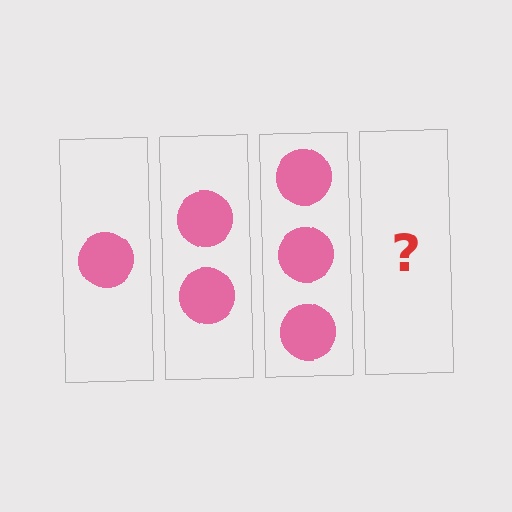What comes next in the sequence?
The next element should be 4 circles.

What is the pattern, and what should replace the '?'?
The pattern is that each step adds one more circle. The '?' should be 4 circles.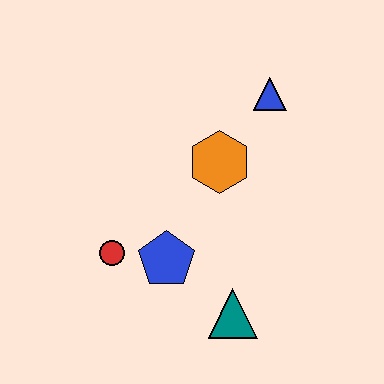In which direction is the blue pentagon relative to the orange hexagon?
The blue pentagon is below the orange hexagon.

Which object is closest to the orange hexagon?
The blue triangle is closest to the orange hexagon.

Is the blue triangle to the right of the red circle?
Yes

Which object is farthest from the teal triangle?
The blue triangle is farthest from the teal triangle.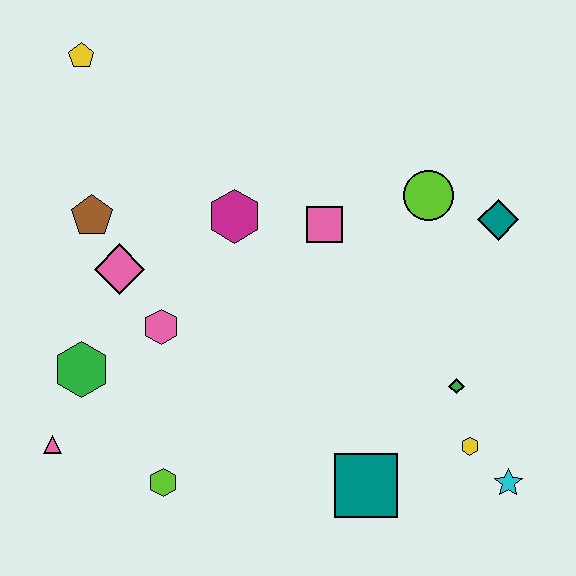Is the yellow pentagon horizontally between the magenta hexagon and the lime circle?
No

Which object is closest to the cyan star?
The yellow hexagon is closest to the cyan star.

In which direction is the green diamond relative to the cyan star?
The green diamond is above the cyan star.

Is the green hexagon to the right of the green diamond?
No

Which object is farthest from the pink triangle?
The teal diamond is farthest from the pink triangle.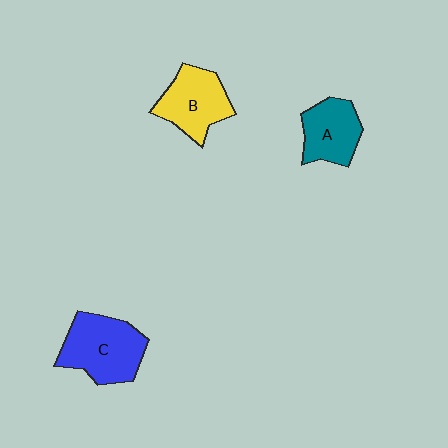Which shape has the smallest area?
Shape A (teal).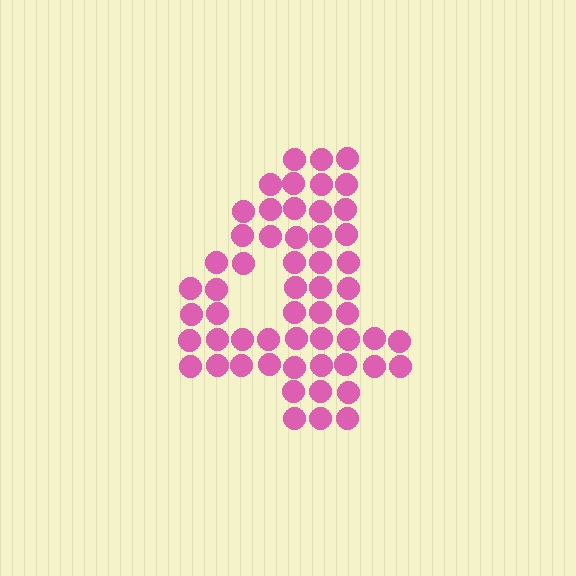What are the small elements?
The small elements are circles.